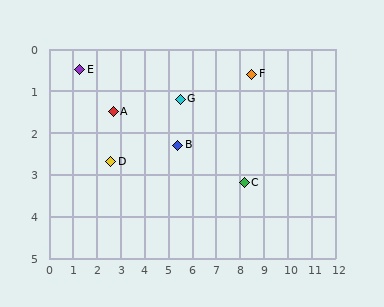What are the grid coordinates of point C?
Point C is at approximately (8.2, 3.2).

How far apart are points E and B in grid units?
Points E and B are about 4.5 grid units apart.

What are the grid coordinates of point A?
Point A is at approximately (2.7, 1.5).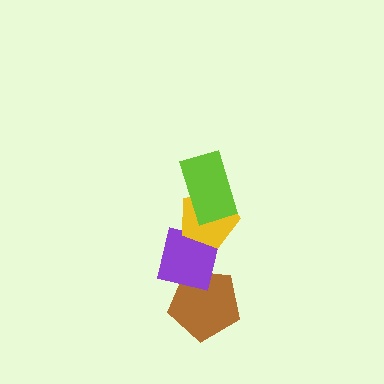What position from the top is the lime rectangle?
The lime rectangle is 1st from the top.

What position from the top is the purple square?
The purple square is 3rd from the top.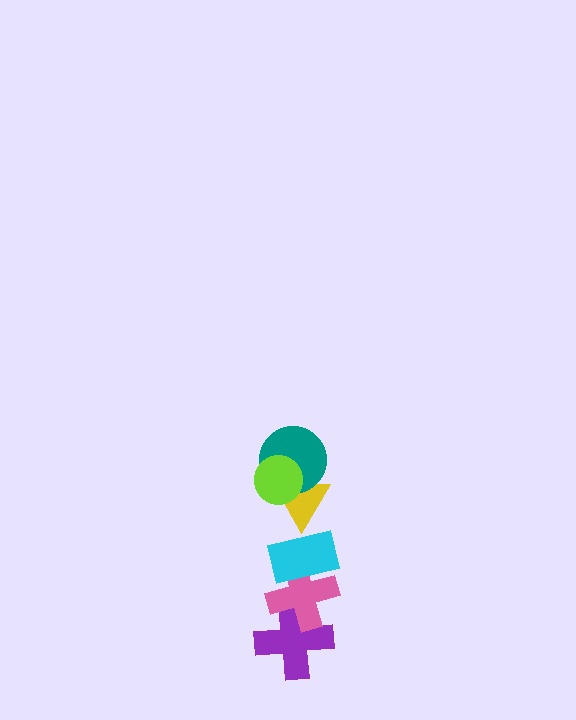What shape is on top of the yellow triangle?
The teal circle is on top of the yellow triangle.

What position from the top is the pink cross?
The pink cross is 5th from the top.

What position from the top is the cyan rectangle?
The cyan rectangle is 4th from the top.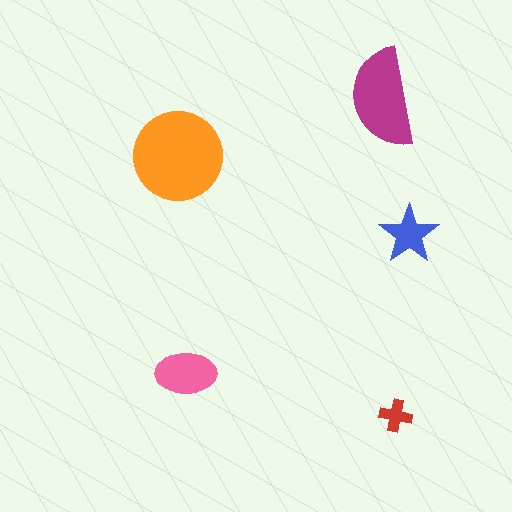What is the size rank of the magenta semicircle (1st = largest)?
2nd.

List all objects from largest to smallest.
The orange circle, the magenta semicircle, the pink ellipse, the blue star, the red cross.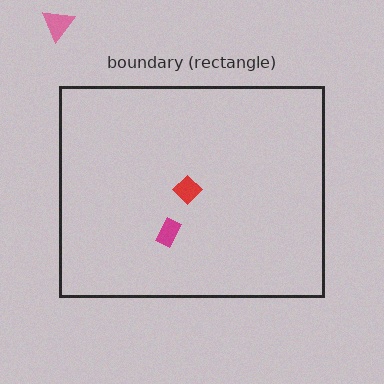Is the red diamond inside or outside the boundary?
Inside.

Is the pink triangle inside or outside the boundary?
Outside.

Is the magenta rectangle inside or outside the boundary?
Inside.